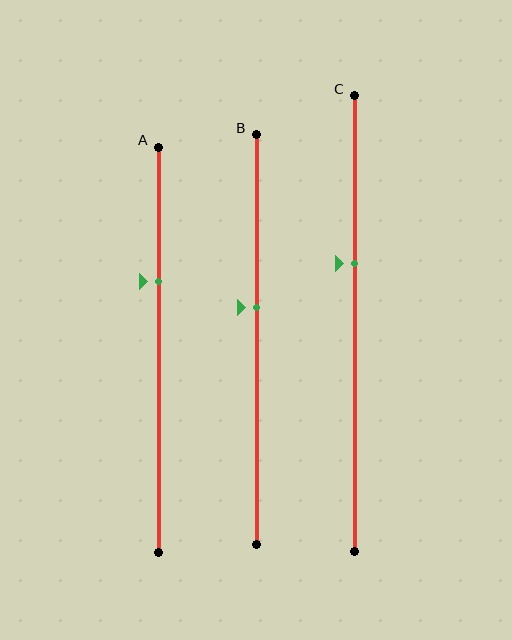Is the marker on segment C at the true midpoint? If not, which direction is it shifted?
No, the marker on segment C is shifted upward by about 13% of the segment length.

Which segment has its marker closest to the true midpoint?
Segment B has its marker closest to the true midpoint.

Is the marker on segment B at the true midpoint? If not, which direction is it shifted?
No, the marker on segment B is shifted upward by about 8% of the segment length.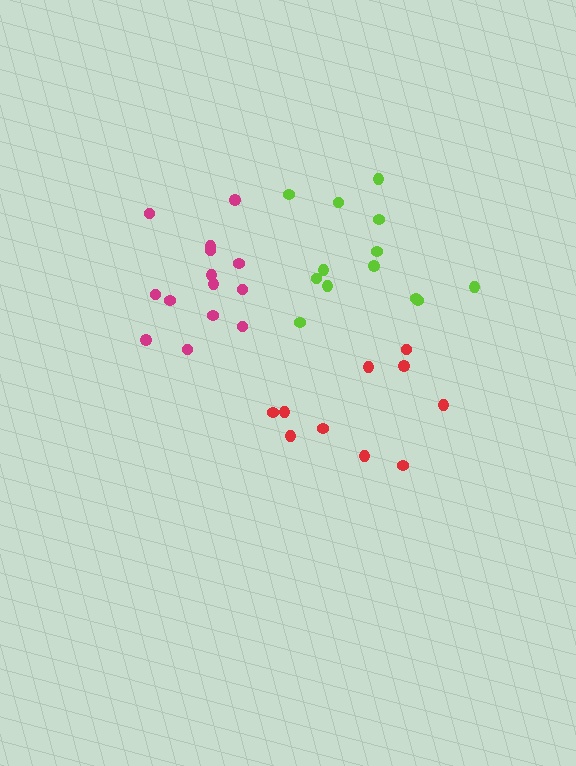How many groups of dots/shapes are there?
There are 3 groups.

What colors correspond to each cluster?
The clusters are colored: magenta, red, lime.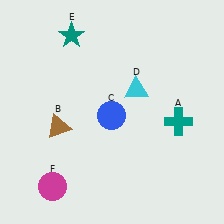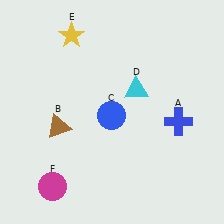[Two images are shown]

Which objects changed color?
A changed from teal to blue. E changed from teal to yellow.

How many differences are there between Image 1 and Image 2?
There are 2 differences between the two images.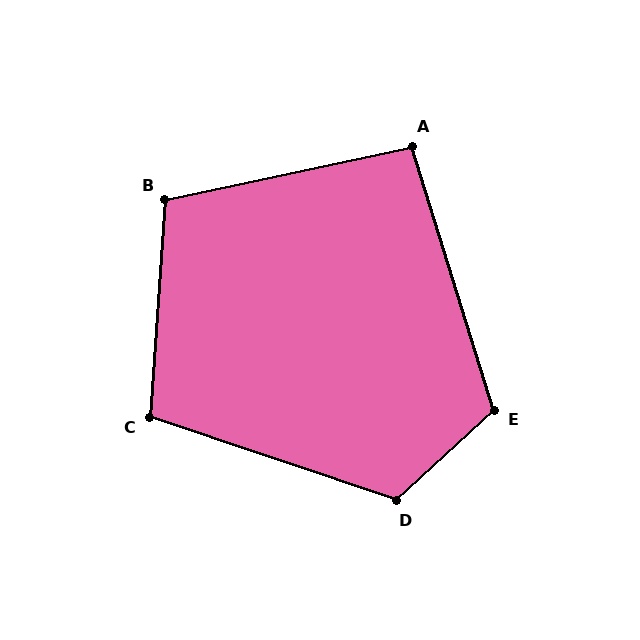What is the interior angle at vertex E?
Approximately 116 degrees (obtuse).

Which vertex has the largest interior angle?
D, at approximately 118 degrees.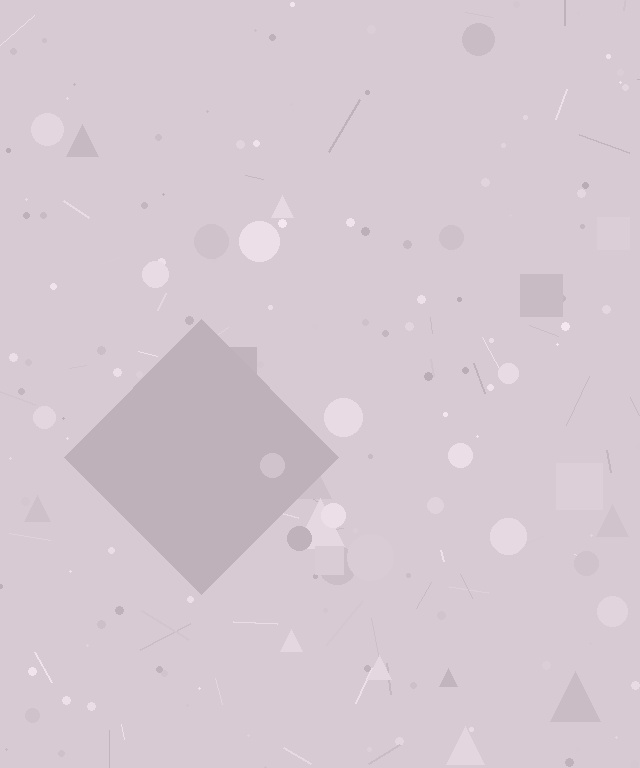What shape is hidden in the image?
A diamond is hidden in the image.